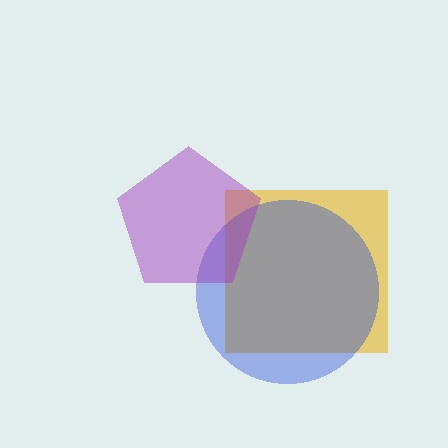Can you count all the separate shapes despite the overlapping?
Yes, there are 3 separate shapes.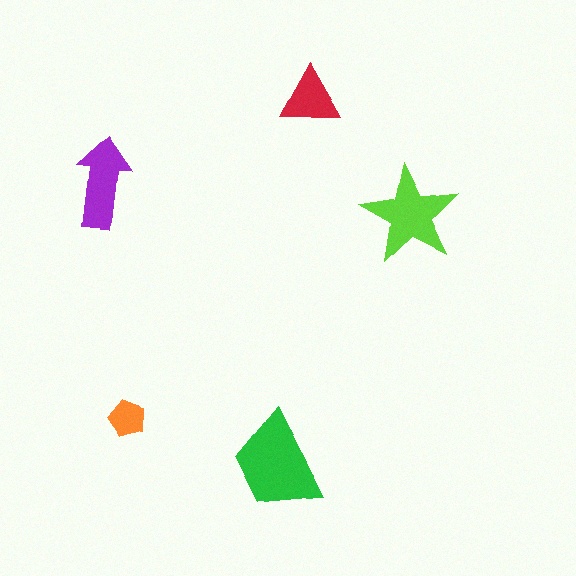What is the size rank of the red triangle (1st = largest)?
4th.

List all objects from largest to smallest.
The green trapezoid, the lime star, the purple arrow, the red triangle, the orange pentagon.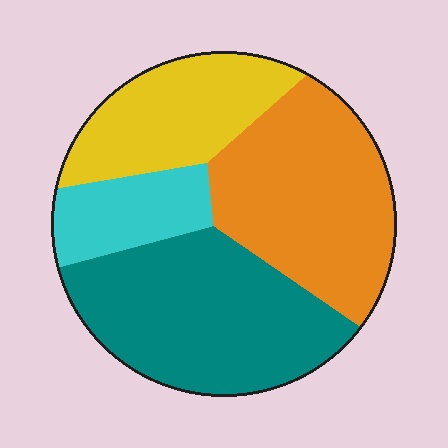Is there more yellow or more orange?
Orange.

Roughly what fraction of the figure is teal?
Teal takes up between a quarter and a half of the figure.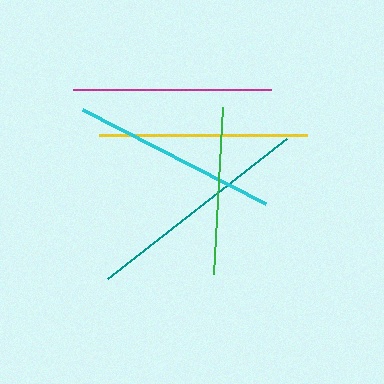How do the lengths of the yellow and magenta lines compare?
The yellow and magenta lines are approximately the same length.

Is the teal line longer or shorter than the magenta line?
The teal line is longer than the magenta line.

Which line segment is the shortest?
The green line is the shortest at approximately 168 pixels.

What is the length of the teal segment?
The teal segment is approximately 228 pixels long.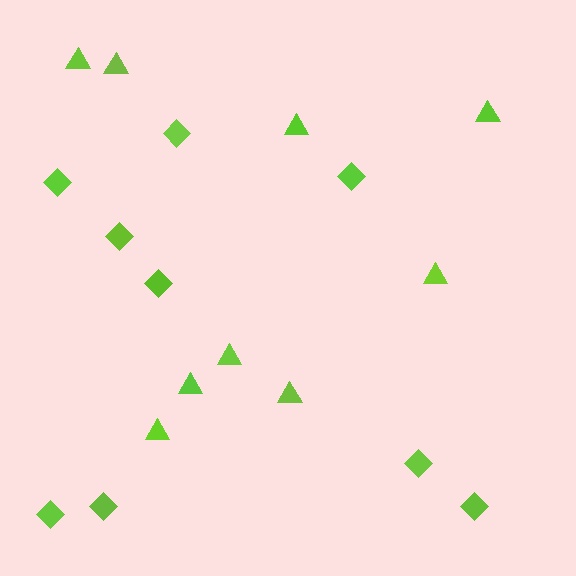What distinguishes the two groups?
There are 2 groups: one group of triangles (9) and one group of diamonds (9).